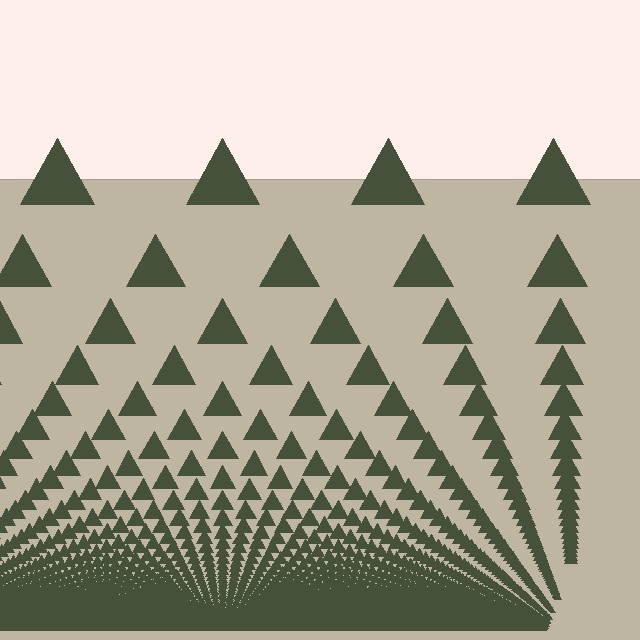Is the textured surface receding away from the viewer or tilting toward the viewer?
The surface appears to tilt toward the viewer. Texture elements get larger and sparser toward the top.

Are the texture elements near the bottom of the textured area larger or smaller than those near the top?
Smaller. The gradient is inverted — elements near the bottom are smaller and denser.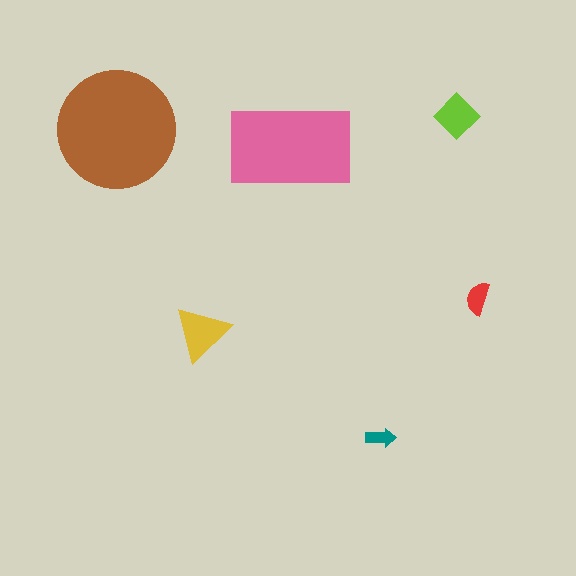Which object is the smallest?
The teal arrow.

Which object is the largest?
The brown circle.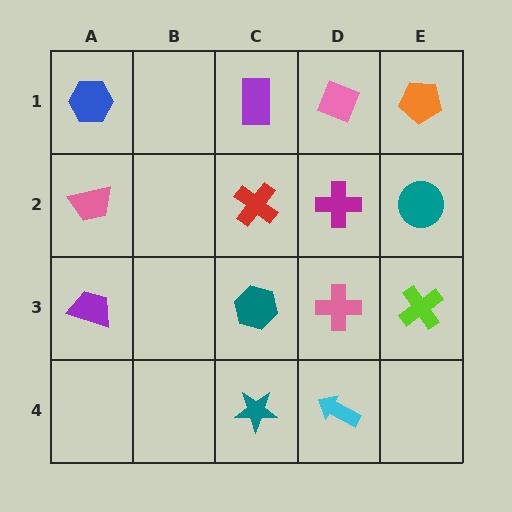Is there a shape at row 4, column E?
No, that cell is empty.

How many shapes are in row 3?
4 shapes.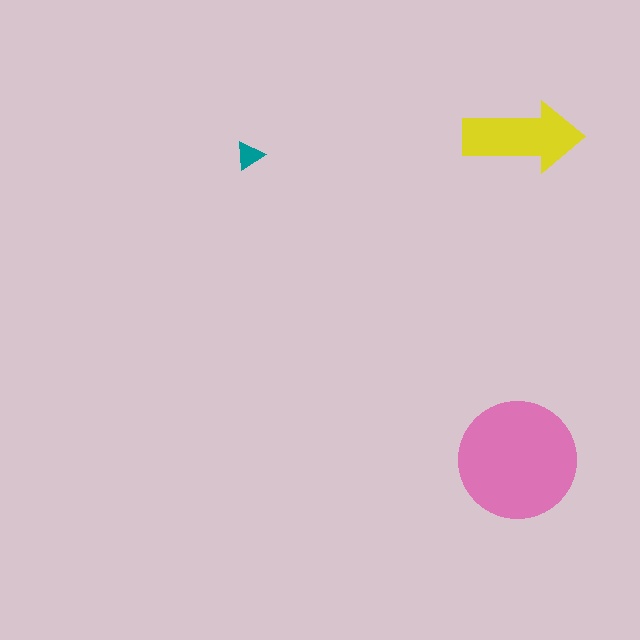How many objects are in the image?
There are 3 objects in the image.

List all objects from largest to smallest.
The pink circle, the yellow arrow, the teal triangle.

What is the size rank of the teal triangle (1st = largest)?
3rd.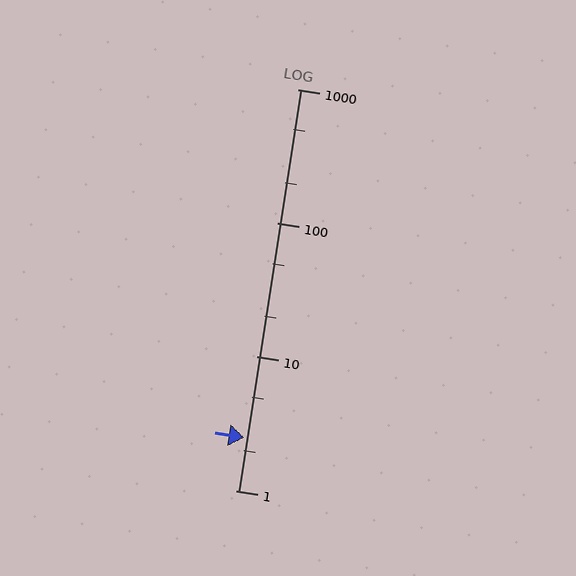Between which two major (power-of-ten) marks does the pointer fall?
The pointer is between 1 and 10.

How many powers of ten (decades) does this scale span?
The scale spans 3 decades, from 1 to 1000.